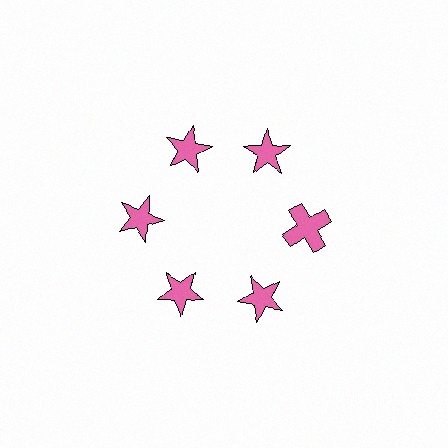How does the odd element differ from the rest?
It has a different shape: cross instead of star.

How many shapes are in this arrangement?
There are 6 shapes arranged in a ring pattern.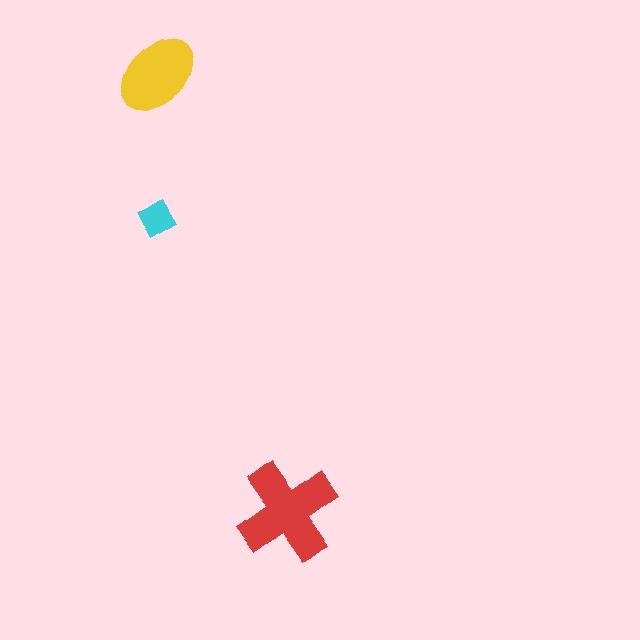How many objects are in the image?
There are 3 objects in the image.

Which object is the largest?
The red cross.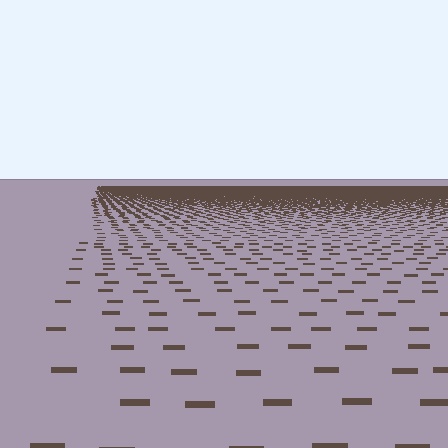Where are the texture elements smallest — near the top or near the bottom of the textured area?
Near the top.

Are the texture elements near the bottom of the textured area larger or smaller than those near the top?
Larger. Near the bottom, elements are closer to the viewer and appear at a bigger on-screen size.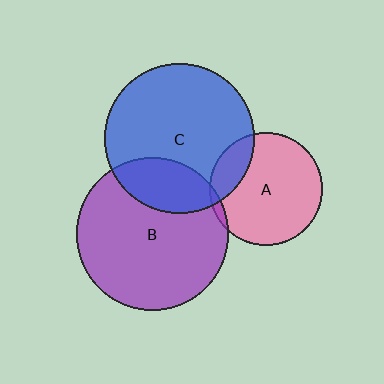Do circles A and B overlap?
Yes.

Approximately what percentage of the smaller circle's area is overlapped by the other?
Approximately 5%.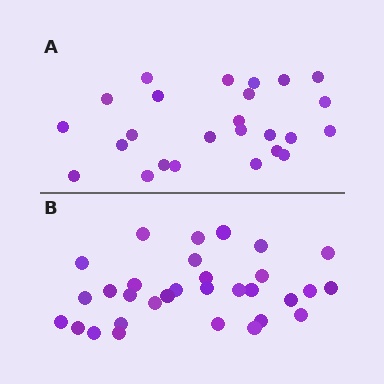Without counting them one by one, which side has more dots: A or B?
Region B (the bottom region) has more dots.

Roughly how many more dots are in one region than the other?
Region B has about 6 more dots than region A.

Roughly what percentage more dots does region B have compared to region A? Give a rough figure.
About 25% more.